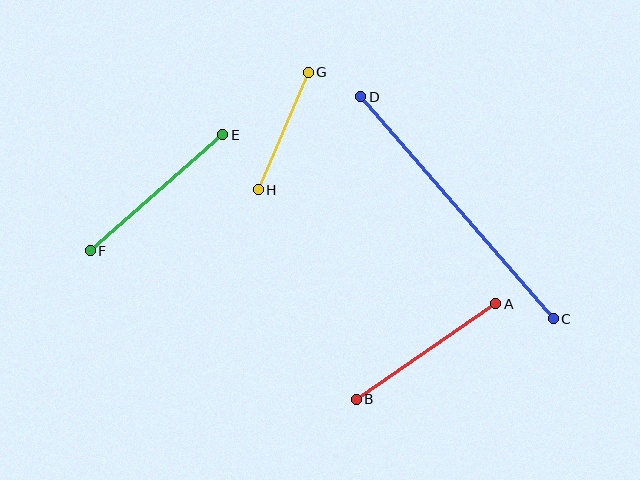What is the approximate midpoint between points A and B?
The midpoint is at approximately (426, 351) pixels.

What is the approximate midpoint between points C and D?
The midpoint is at approximately (457, 208) pixels.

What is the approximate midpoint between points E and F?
The midpoint is at approximately (156, 193) pixels.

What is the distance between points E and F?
The distance is approximately 176 pixels.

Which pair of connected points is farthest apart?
Points C and D are farthest apart.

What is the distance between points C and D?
The distance is approximately 294 pixels.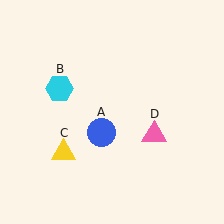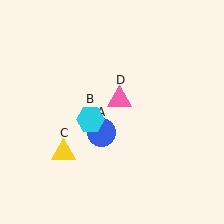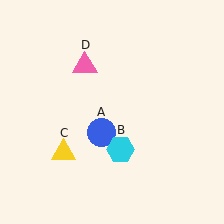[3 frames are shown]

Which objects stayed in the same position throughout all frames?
Blue circle (object A) and yellow triangle (object C) remained stationary.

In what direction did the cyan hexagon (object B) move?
The cyan hexagon (object B) moved down and to the right.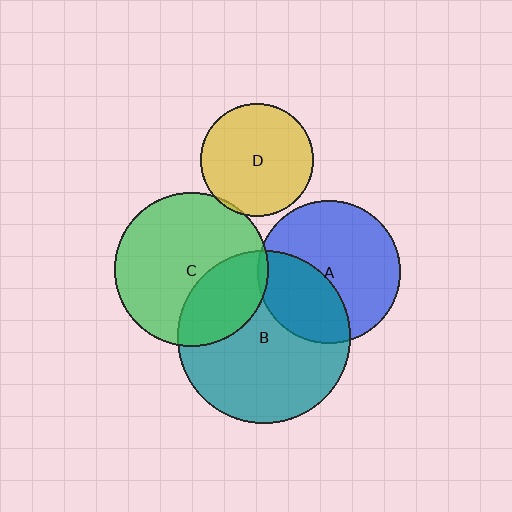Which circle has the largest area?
Circle B (teal).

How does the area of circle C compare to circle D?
Approximately 1.9 times.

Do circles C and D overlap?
Yes.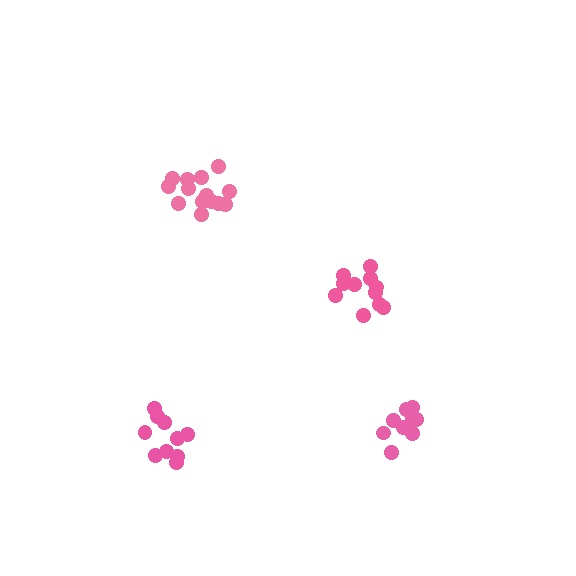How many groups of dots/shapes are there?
There are 4 groups.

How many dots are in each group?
Group 1: 10 dots, Group 2: 11 dots, Group 3: 14 dots, Group 4: 9 dots (44 total).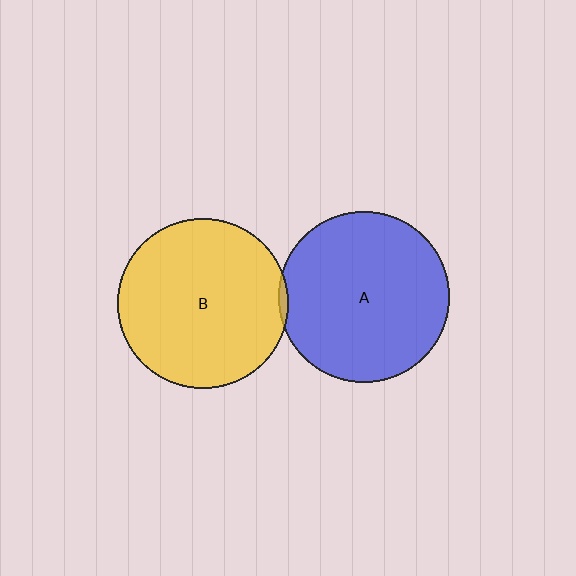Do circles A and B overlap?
Yes.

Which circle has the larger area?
Circle A (blue).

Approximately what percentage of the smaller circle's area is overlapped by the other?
Approximately 5%.